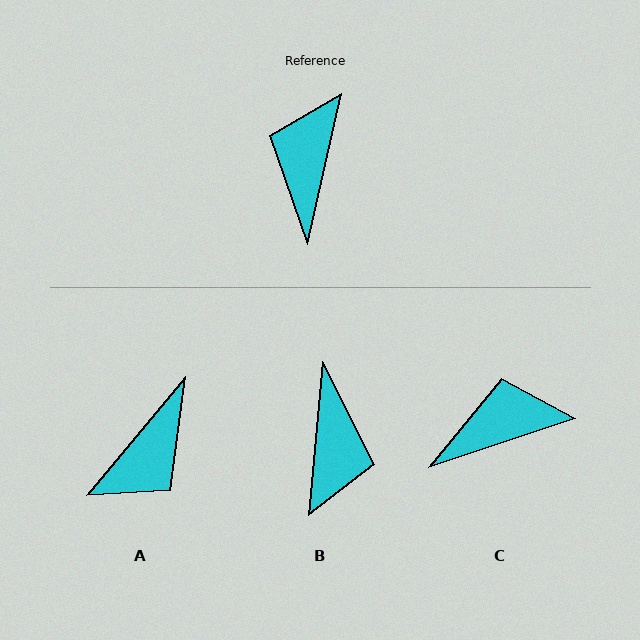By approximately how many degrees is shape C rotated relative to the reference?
Approximately 59 degrees clockwise.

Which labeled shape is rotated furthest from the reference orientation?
B, about 172 degrees away.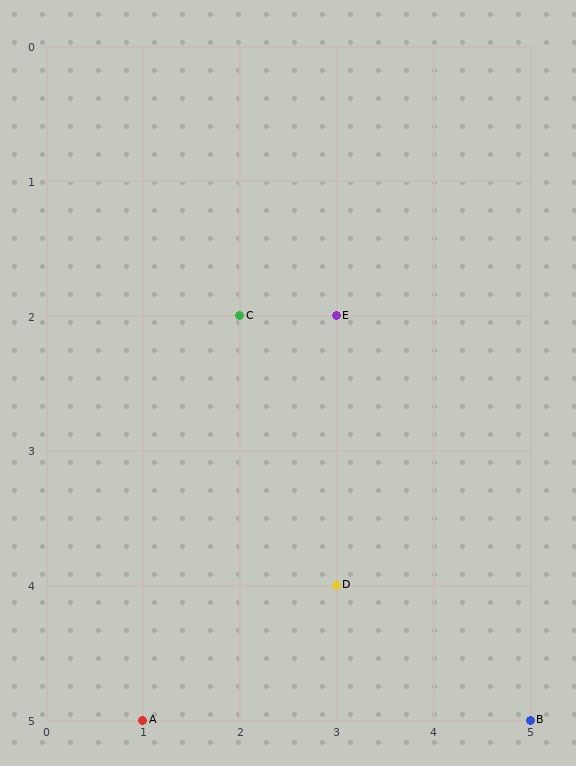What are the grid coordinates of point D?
Point D is at grid coordinates (3, 4).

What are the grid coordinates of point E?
Point E is at grid coordinates (3, 2).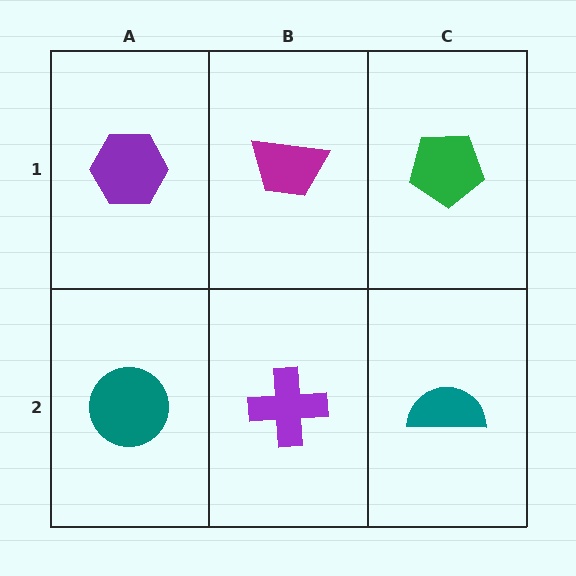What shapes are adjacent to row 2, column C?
A green pentagon (row 1, column C), a purple cross (row 2, column B).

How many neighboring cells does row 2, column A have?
2.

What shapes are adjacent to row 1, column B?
A purple cross (row 2, column B), a purple hexagon (row 1, column A), a green pentagon (row 1, column C).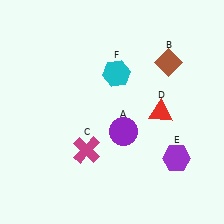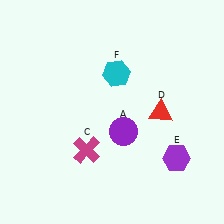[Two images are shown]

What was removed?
The brown diamond (B) was removed in Image 2.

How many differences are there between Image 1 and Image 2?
There is 1 difference between the two images.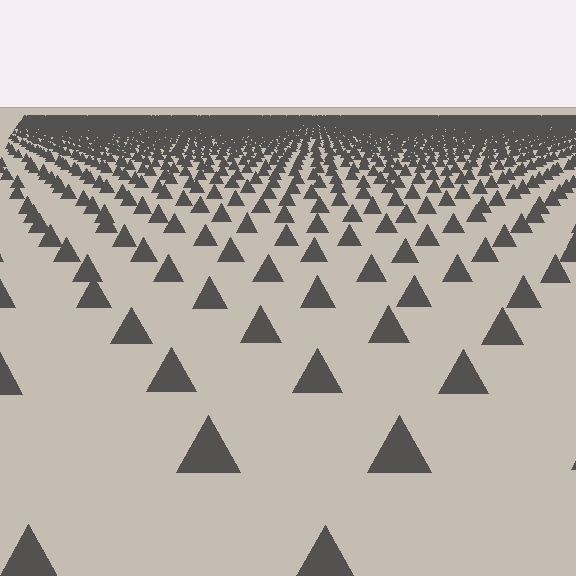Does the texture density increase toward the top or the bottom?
Density increases toward the top.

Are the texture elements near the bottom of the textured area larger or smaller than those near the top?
Larger. Near the bottom, elements are closer to the viewer and appear at a bigger on-screen size.